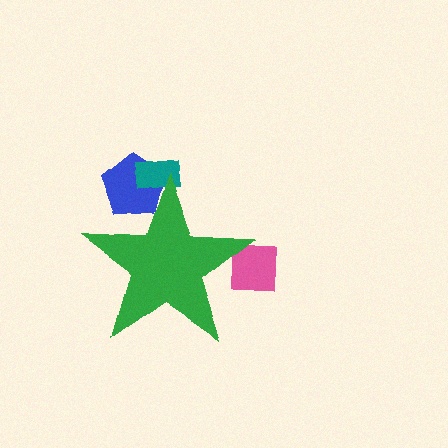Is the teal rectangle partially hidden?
Yes, the teal rectangle is partially hidden behind the green star.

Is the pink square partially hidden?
Yes, the pink square is partially hidden behind the green star.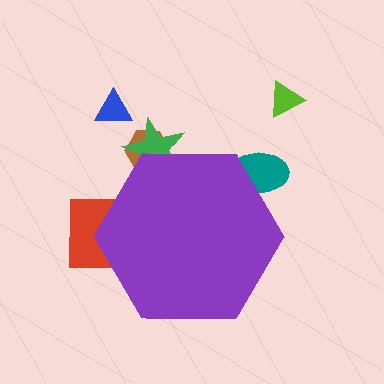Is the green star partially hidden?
Yes, the green star is partially hidden behind the purple hexagon.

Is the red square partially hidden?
Yes, the red square is partially hidden behind the purple hexagon.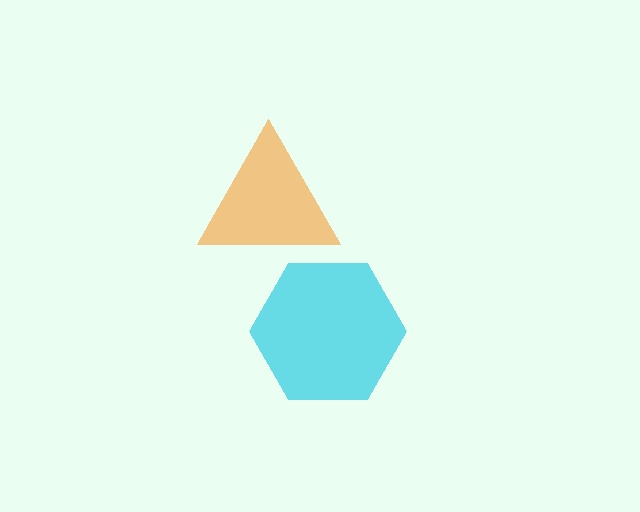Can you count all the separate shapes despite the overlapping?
Yes, there are 2 separate shapes.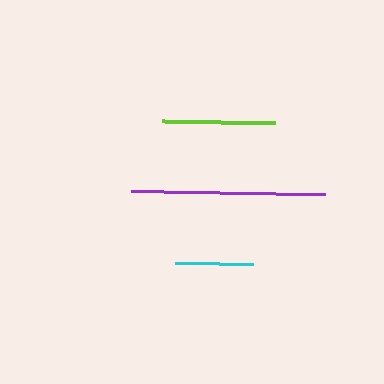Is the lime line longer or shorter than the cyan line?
The lime line is longer than the cyan line.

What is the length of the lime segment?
The lime segment is approximately 113 pixels long.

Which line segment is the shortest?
The cyan line is the shortest at approximately 78 pixels.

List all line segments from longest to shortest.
From longest to shortest: purple, lime, cyan.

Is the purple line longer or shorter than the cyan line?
The purple line is longer than the cyan line.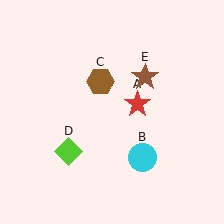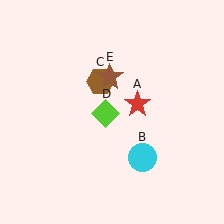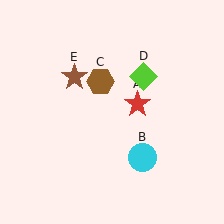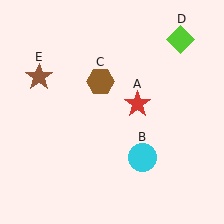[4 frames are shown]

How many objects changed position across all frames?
2 objects changed position: lime diamond (object D), brown star (object E).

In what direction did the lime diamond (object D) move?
The lime diamond (object D) moved up and to the right.